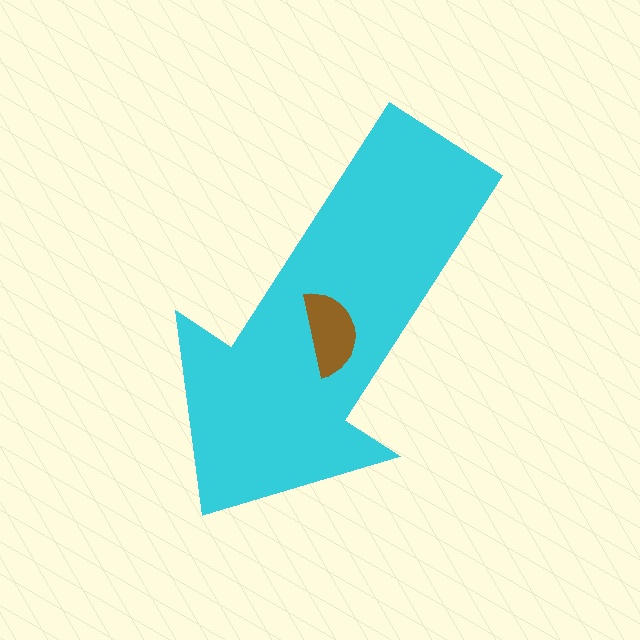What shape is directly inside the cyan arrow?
The brown semicircle.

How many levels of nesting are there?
2.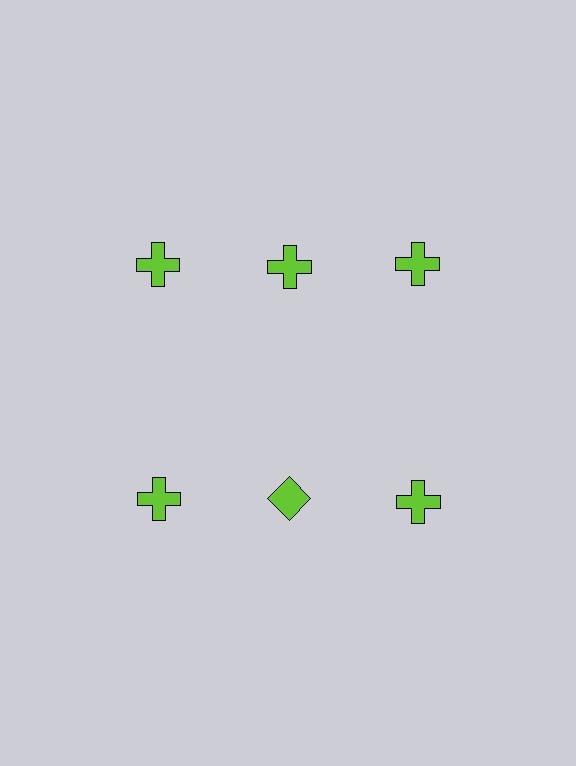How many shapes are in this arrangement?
There are 6 shapes arranged in a grid pattern.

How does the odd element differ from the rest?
It has a different shape: diamond instead of cross.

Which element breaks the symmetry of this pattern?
The lime diamond in the second row, second from left column breaks the symmetry. All other shapes are lime crosses.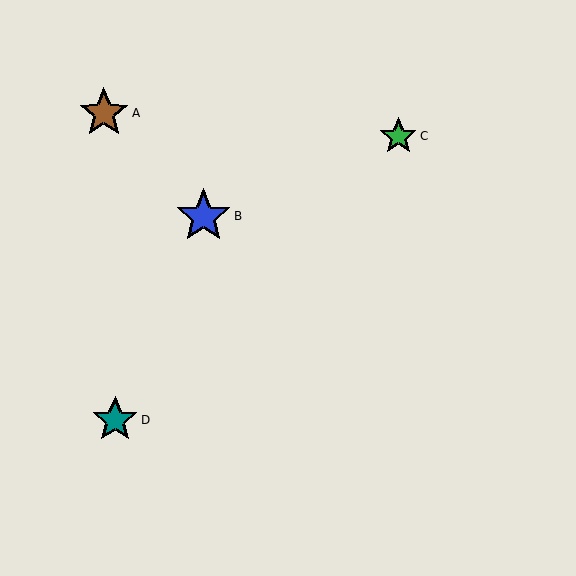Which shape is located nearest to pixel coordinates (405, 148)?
The green star (labeled C) at (398, 136) is nearest to that location.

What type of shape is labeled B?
Shape B is a blue star.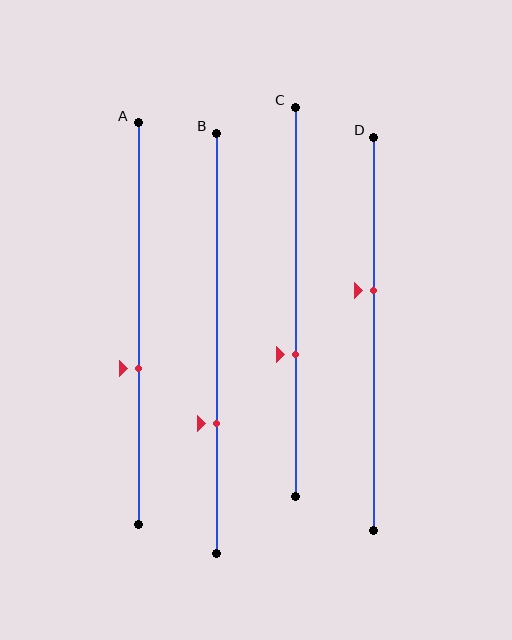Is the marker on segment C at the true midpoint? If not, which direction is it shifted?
No, the marker on segment C is shifted downward by about 13% of the segment length.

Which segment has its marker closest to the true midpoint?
Segment D has its marker closest to the true midpoint.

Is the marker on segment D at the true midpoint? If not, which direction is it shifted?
No, the marker on segment D is shifted upward by about 11% of the segment length.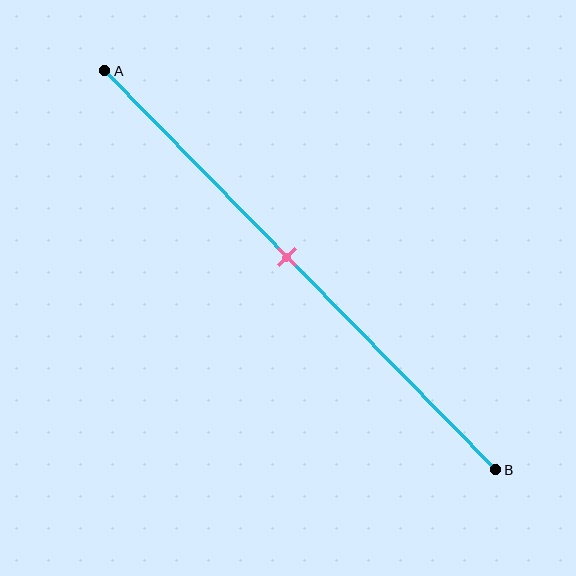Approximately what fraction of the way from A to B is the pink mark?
The pink mark is approximately 45% of the way from A to B.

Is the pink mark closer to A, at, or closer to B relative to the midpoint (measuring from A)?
The pink mark is closer to point A than the midpoint of segment AB.